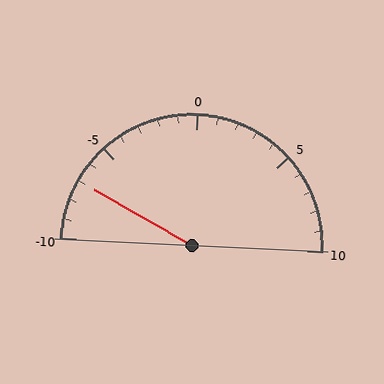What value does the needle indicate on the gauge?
The needle indicates approximately -7.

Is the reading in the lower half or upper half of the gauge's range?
The reading is in the lower half of the range (-10 to 10).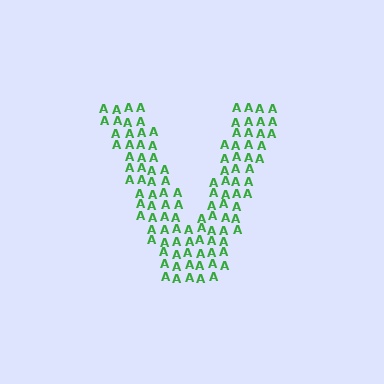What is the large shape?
The large shape is the letter V.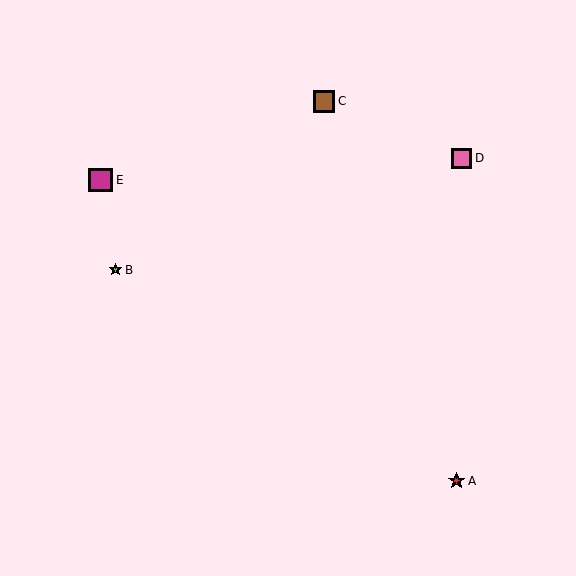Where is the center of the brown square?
The center of the brown square is at (324, 101).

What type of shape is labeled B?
Shape B is a lime star.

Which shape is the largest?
The magenta square (labeled E) is the largest.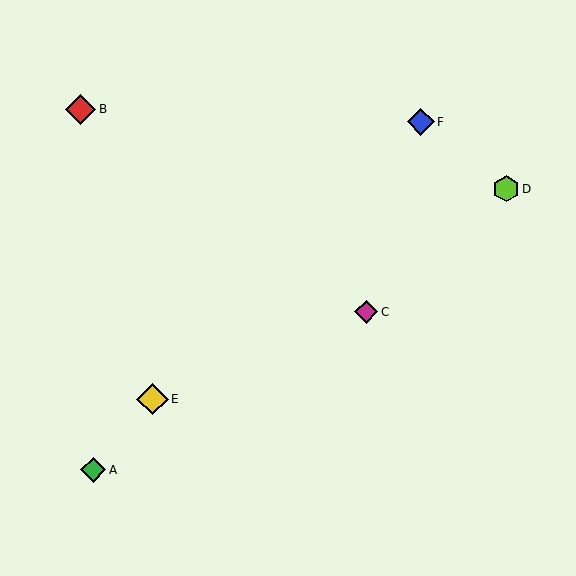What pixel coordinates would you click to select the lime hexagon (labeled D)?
Click at (506, 189) to select the lime hexagon D.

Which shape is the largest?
The yellow diamond (labeled E) is the largest.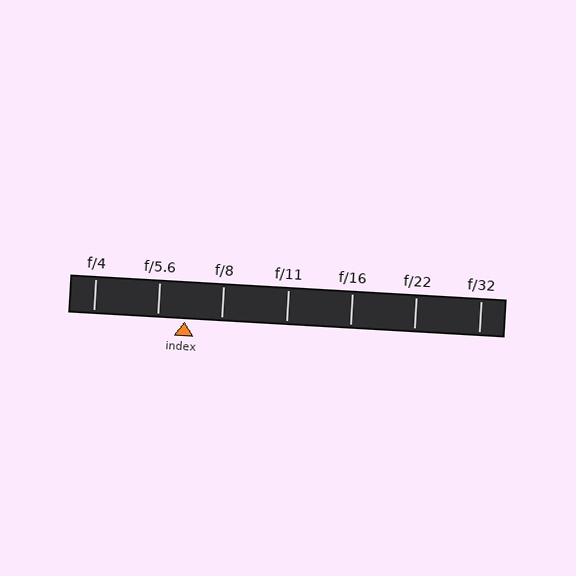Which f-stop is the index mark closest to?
The index mark is closest to f/5.6.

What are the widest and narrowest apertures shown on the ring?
The widest aperture shown is f/4 and the narrowest is f/32.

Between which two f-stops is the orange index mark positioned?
The index mark is between f/5.6 and f/8.